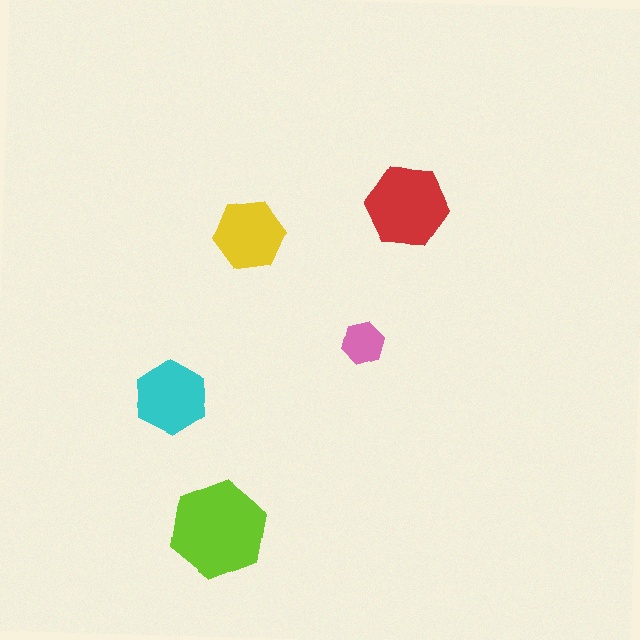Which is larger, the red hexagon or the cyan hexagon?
The red one.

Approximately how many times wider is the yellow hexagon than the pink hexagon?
About 1.5 times wider.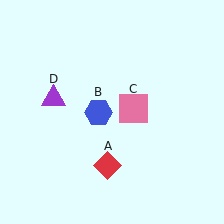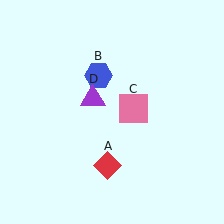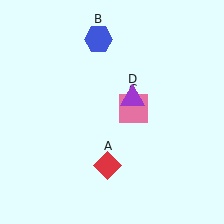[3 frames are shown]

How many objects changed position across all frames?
2 objects changed position: blue hexagon (object B), purple triangle (object D).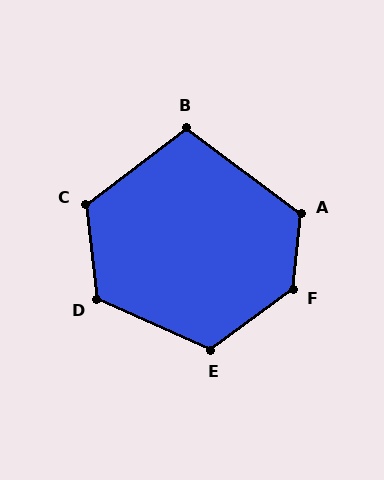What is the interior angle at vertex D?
Approximately 121 degrees (obtuse).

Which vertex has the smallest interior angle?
B, at approximately 106 degrees.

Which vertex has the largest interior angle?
F, at approximately 133 degrees.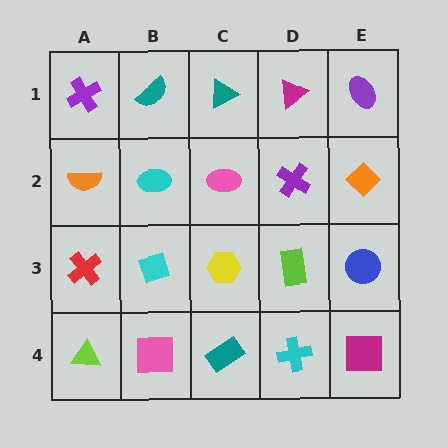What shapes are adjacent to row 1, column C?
A pink ellipse (row 2, column C), a teal semicircle (row 1, column B), a magenta triangle (row 1, column D).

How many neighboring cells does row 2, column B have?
4.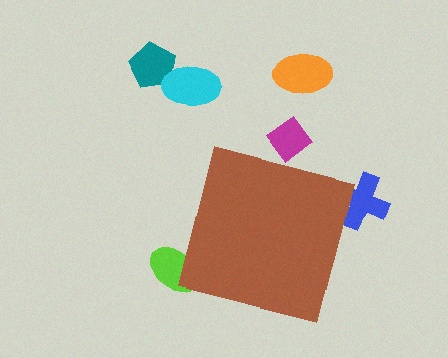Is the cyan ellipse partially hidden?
No, the cyan ellipse is fully visible.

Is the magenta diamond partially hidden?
Yes, the magenta diamond is partially hidden behind the brown square.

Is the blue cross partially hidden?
Yes, the blue cross is partially hidden behind the brown square.